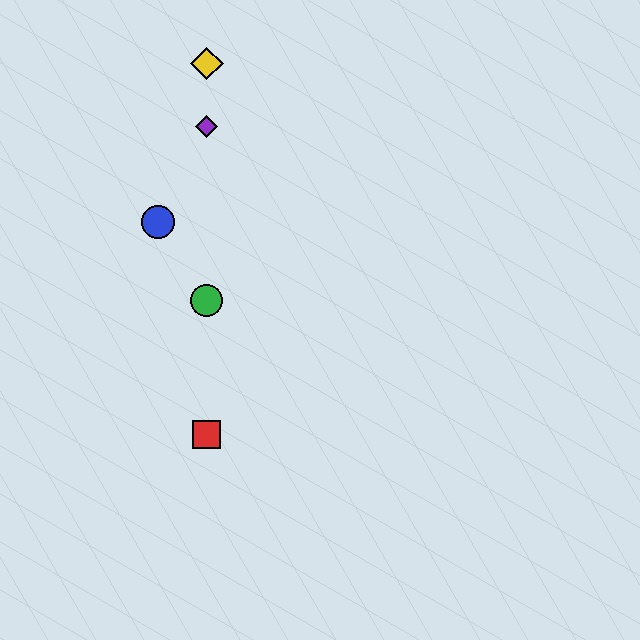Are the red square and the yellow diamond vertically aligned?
Yes, both are at x≈207.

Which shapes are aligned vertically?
The red square, the green circle, the yellow diamond, the purple diamond are aligned vertically.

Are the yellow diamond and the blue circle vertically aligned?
No, the yellow diamond is at x≈207 and the blue circle is at x≈158.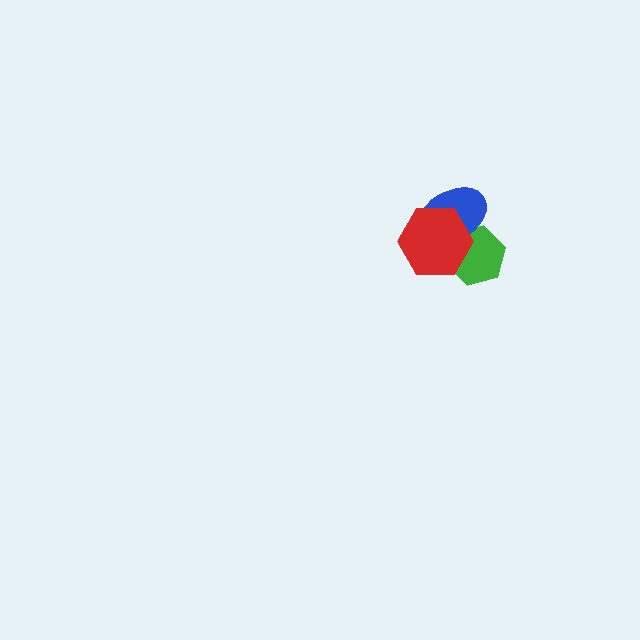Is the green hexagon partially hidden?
Yes, it is partially covered by another shape.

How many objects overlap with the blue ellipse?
2 objects overlap with the blue ellipse.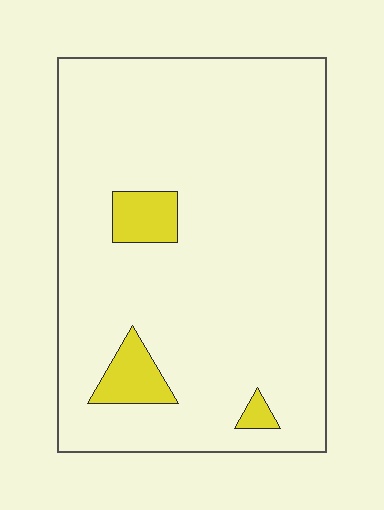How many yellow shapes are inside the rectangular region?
3.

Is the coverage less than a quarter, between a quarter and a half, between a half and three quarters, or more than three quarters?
Less than a quarter.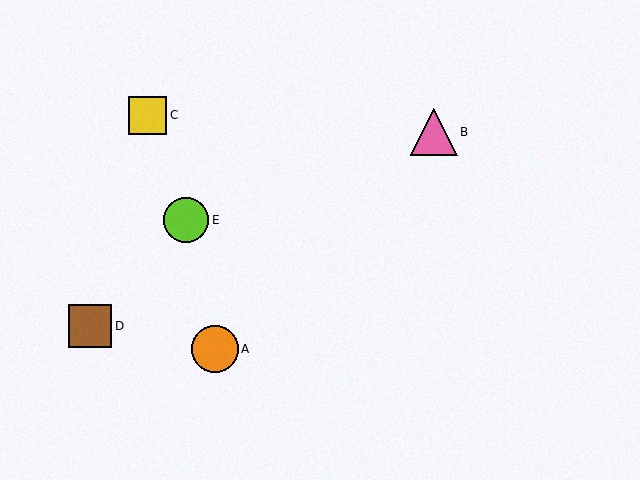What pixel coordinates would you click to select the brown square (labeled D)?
Click at (90, 326) to select the brown square D.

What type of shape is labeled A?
Shape A is an orange circle.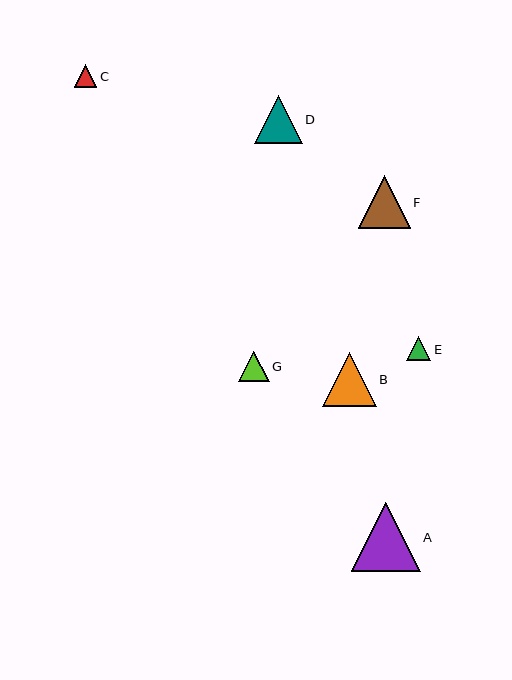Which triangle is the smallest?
Triangle C is the smallest with a size of approximately 23 pixels.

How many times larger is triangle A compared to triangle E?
Triangle A is approximately 2.9 times the size of triangle E.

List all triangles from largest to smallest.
From largest to smallest: A, B, F, D, G, E, C.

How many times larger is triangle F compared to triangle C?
Triangle F is approximately 2.3 times the size of triangle C.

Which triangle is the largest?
Triangle A is the largest with a size of approximately 69 pixels.